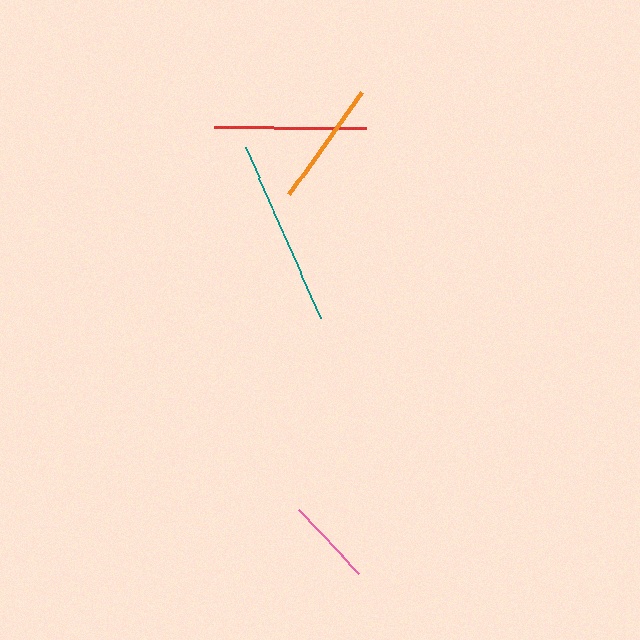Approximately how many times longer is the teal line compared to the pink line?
The teal line is approximately 2.1 times the length of the pink line.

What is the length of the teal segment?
The teal segment is approximately 187 pixels long.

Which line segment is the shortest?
The pink line is the shortest at approximately 88 pixels.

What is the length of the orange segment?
The orange segment is approximately 125 pixels long.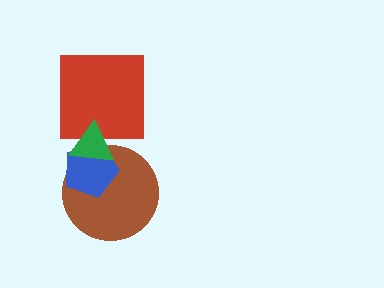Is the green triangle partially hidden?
No, no other shape covers it.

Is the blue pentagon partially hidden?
Yes, it is partially covered by another shape.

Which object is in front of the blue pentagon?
The green triangle is in front of the blue pentagon.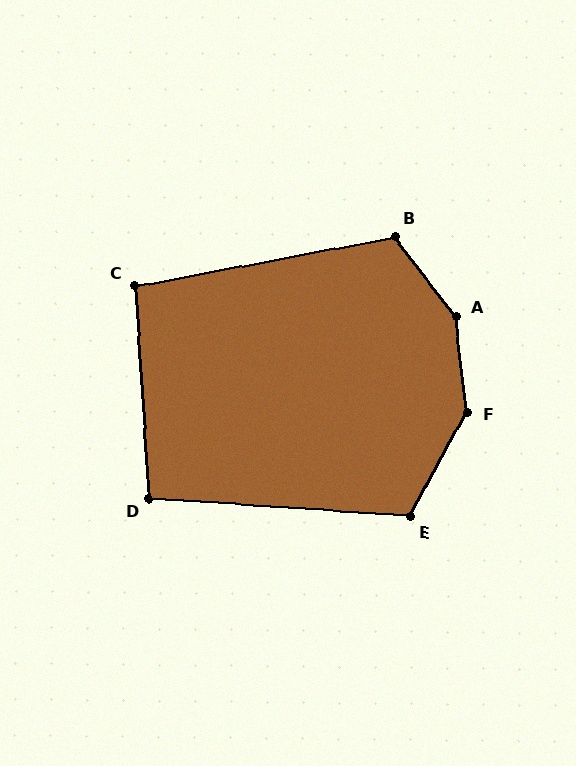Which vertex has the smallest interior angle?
C, at approximately 97 degrees.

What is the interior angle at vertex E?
Approximately 114 degrees (obtuse).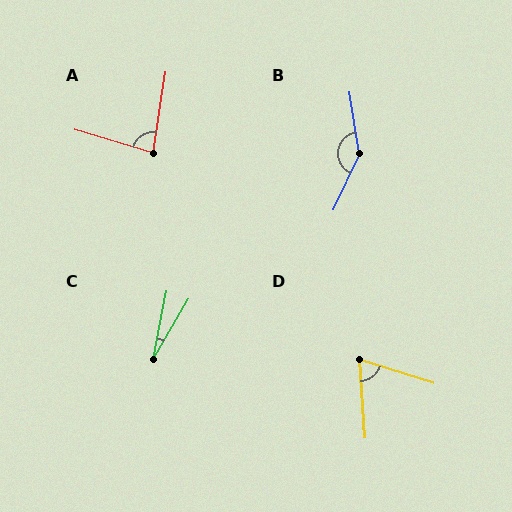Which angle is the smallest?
C, at approximately 19 degrees.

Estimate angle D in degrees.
Approximately 69 degrees.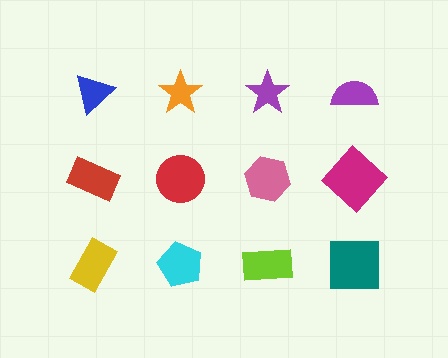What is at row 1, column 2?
An orange star.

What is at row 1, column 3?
A purple star.